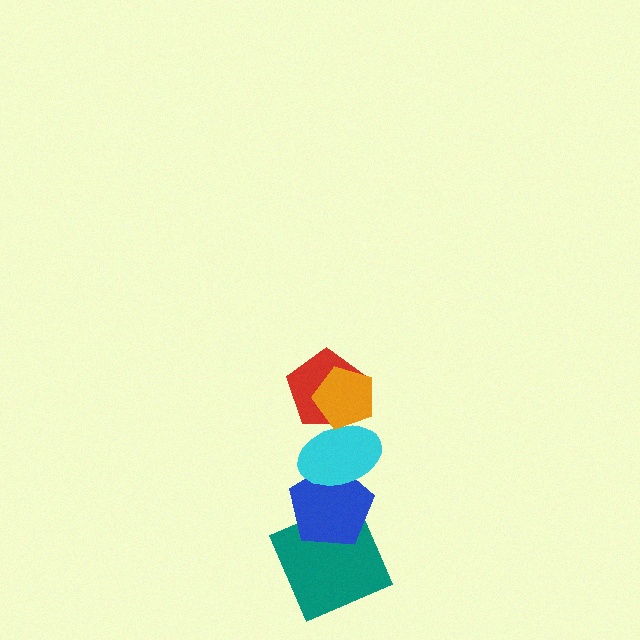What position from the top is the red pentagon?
The red pentagon is 2nd from the top.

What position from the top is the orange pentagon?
The orange pentagon is 1st from the top.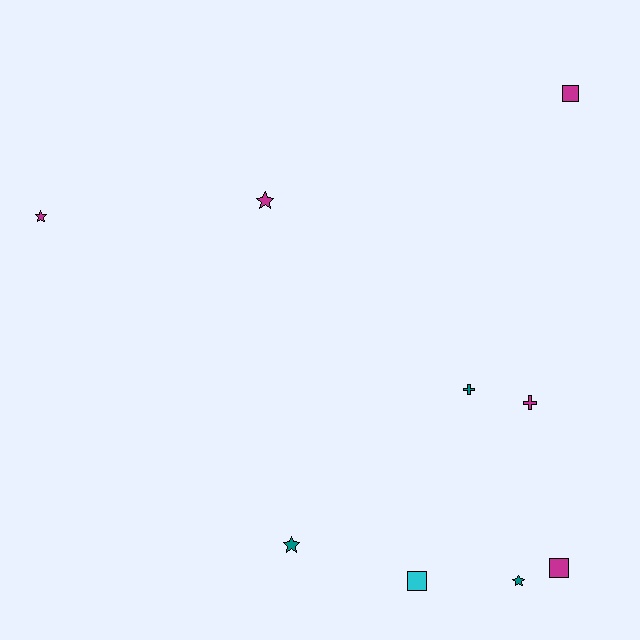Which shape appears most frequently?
Star, with 4 objects.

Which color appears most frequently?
Magenta, with 5 objects.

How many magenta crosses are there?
There is 1 magenta cross.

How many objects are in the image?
There are 9 objects.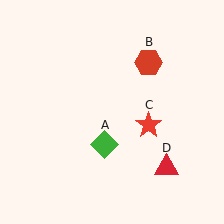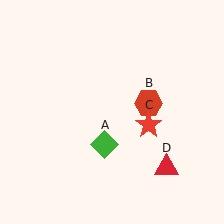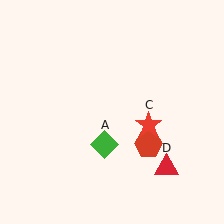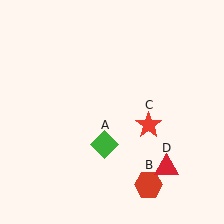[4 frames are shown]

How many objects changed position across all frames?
1 object changed position: red hexagon (object B).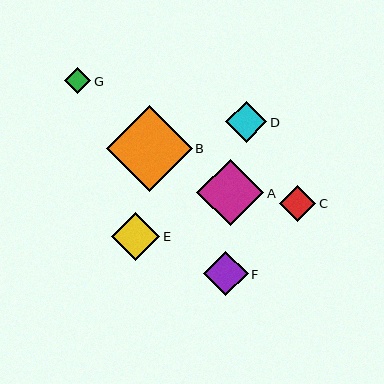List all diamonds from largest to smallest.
From largest to smallest: B, A, E, F, D, C, G.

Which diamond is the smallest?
Diamond G is the smallest with a size of approximately 26 pixels.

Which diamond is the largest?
Diamond B is the largest with a size of approximately 85 pixels.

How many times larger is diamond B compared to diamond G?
Diamond B is approximately 3.3 times the size of diamond G.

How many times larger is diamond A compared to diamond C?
Diamond A is approximately 1.8 times the size of diamond C.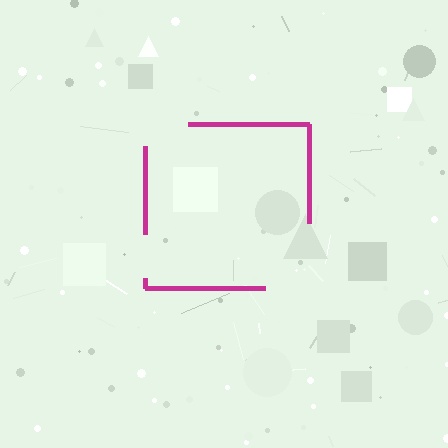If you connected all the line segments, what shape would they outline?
They would outline a square.